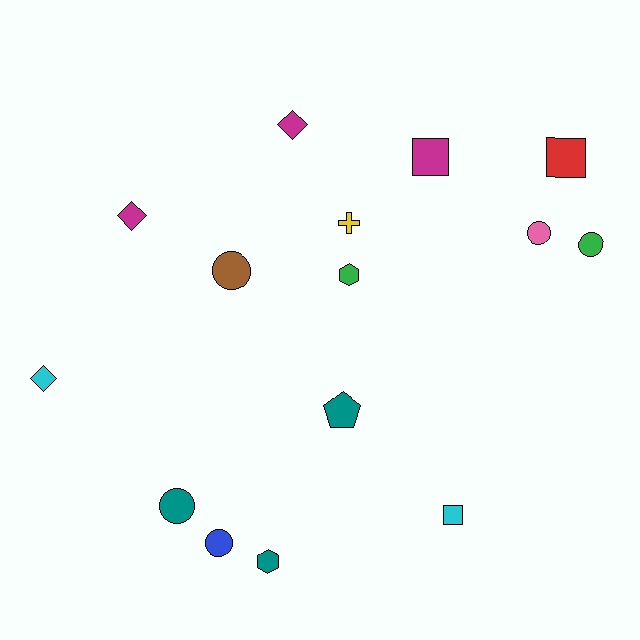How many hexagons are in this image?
There are 2 hexagons.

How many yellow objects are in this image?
There is 1 yellow object.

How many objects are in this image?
There are 15 objects.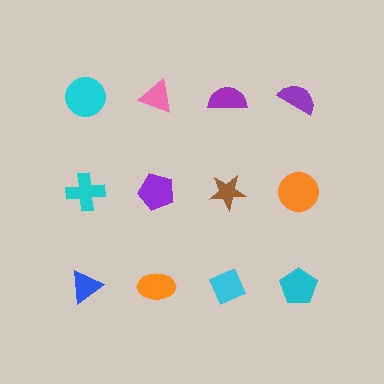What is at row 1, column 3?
A purple semicircle.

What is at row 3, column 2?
An orange ellipse.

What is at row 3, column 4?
A cyan pentagon.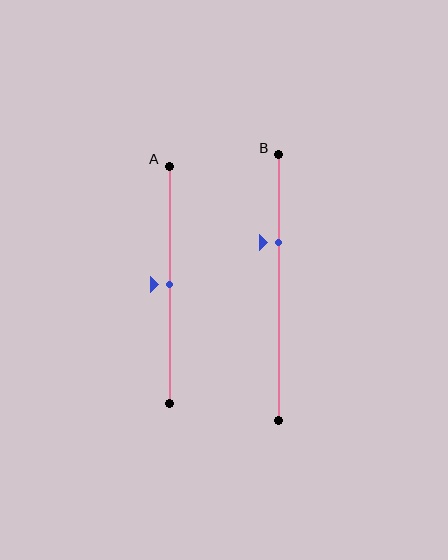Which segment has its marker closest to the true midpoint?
Segment A has its marker closest to the true midpoint.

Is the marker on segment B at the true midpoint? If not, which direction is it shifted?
No, the marker on segment B is shifted upward by about 17% of the segment length.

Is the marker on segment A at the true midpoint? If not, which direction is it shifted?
Yes, the marker on segment A is at the true midpoint.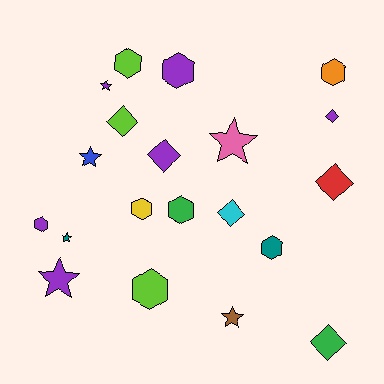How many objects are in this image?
There are 20 objects.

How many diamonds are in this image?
There are 6 diamonds.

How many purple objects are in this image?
There are 6 purple objects.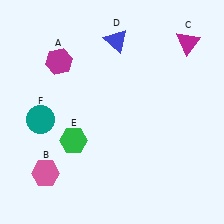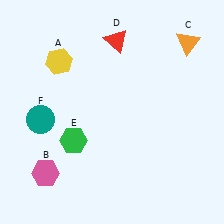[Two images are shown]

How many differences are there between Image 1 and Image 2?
There are 3 differences between the two images.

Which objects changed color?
A changed from magenta to yellow. C changed from magenta to orange. D changed from blue to red.